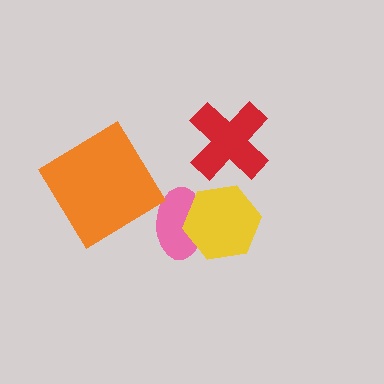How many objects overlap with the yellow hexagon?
1 object overlaps with the yellow hexagon.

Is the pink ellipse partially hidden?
Yes, it is partially covered by another shape.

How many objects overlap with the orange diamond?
0 objects overlap with the orange diamond.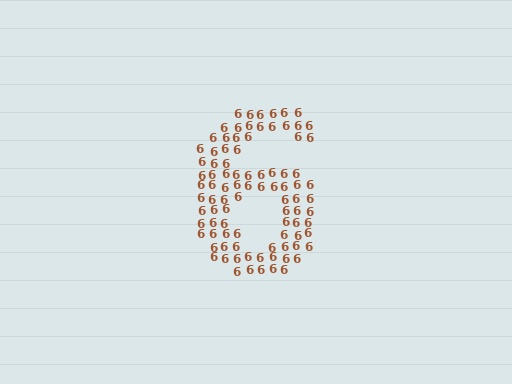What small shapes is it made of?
It is made of small digit 6's.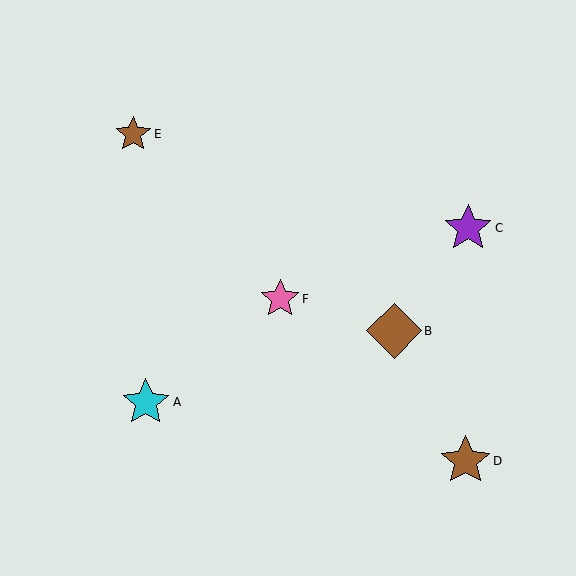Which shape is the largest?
The brown diamond (labeled B) is the largest.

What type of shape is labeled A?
Shape A is a cyan star.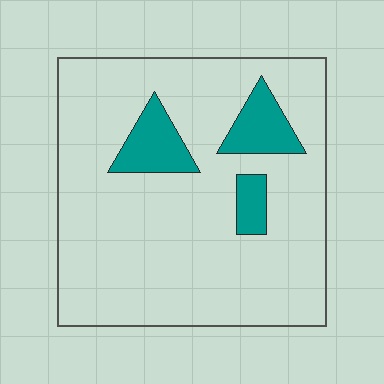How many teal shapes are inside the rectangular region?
3.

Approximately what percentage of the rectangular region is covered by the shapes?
Approximately 15%.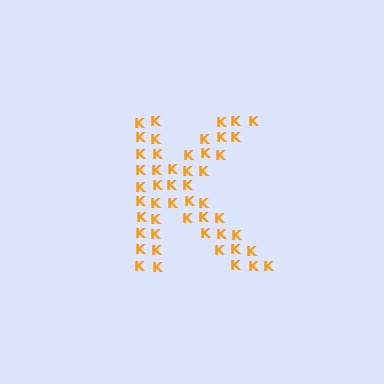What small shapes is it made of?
It is made of small letter K's.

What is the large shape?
The large shape is the letter K.